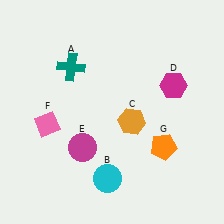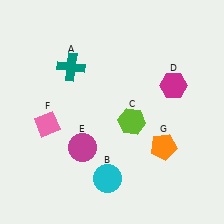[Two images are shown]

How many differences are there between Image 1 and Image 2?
There is 1 difference between the two images.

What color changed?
The hexagon (C) changed from orange in Image 1 to lime in Image 2.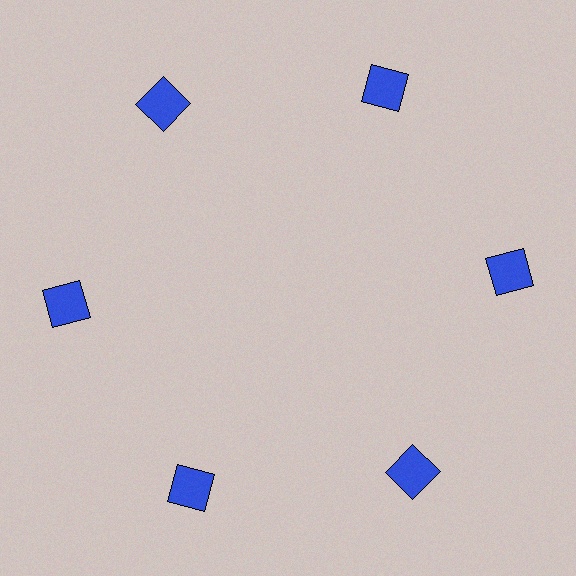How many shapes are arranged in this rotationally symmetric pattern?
There are 6 shapes, arranged in 6 groups of 1.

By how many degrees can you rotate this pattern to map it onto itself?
The pattern maps onto itself every 60 degrees of rotation.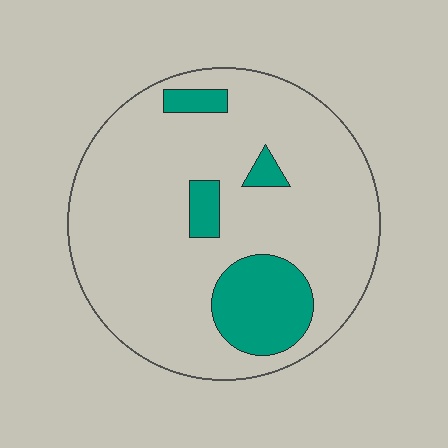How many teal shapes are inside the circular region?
4.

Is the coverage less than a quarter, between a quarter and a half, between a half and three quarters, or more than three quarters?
Less than a quarter.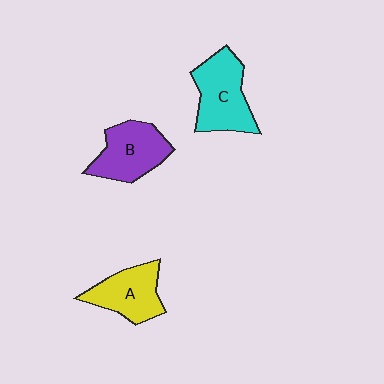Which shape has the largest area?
Shape C (cyan).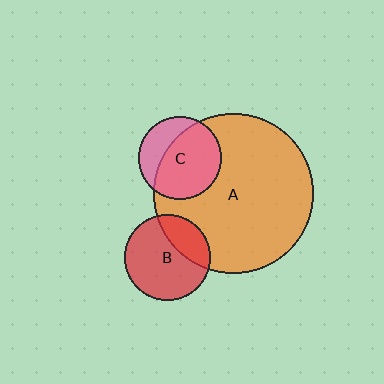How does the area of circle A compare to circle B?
Approximately 3.5 times.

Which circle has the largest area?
Circle A (orange).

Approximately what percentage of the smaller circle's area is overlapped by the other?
Approximately 70%.